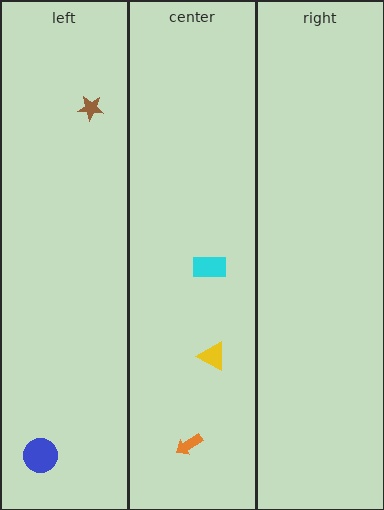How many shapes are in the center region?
3.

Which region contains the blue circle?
The left region.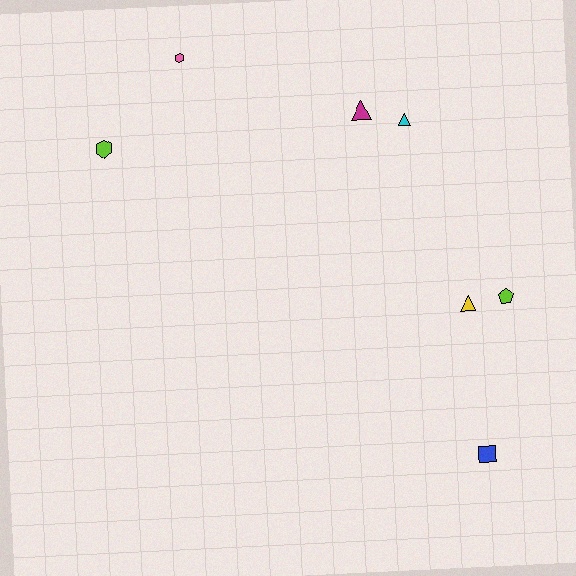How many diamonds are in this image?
There are no diamonds.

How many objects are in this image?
There are 7 objects.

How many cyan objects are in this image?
There is 1 cyan object.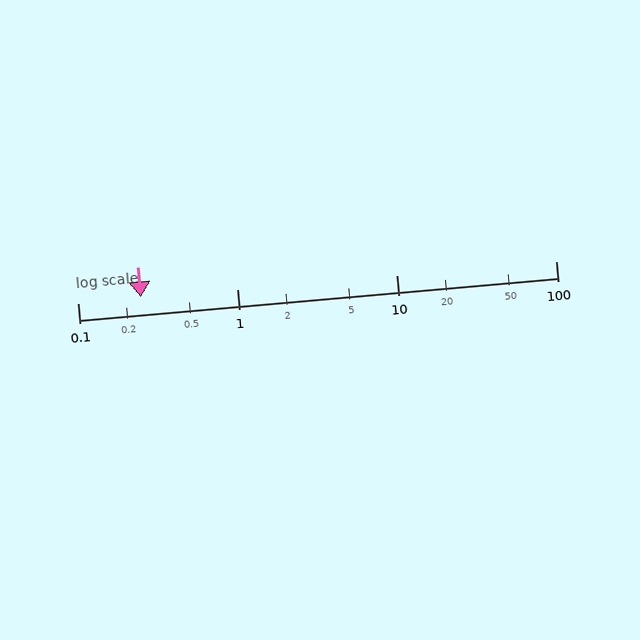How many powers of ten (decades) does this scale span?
The scale spans 3 decades, from 0.1 to 100.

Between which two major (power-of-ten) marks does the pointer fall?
The pointer is between 0.1 and 1.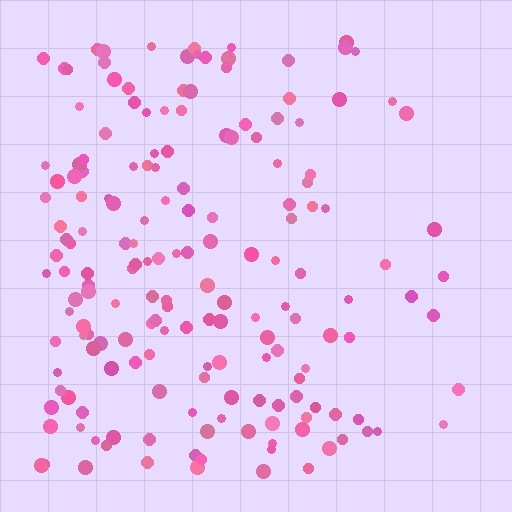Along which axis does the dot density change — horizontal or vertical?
Horizontal.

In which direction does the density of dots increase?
From right to left, with the left side densest.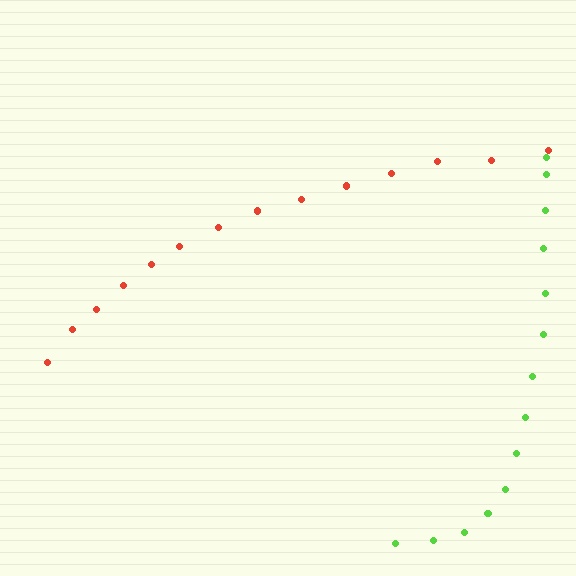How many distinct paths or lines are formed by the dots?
There are 2 distinct paths.